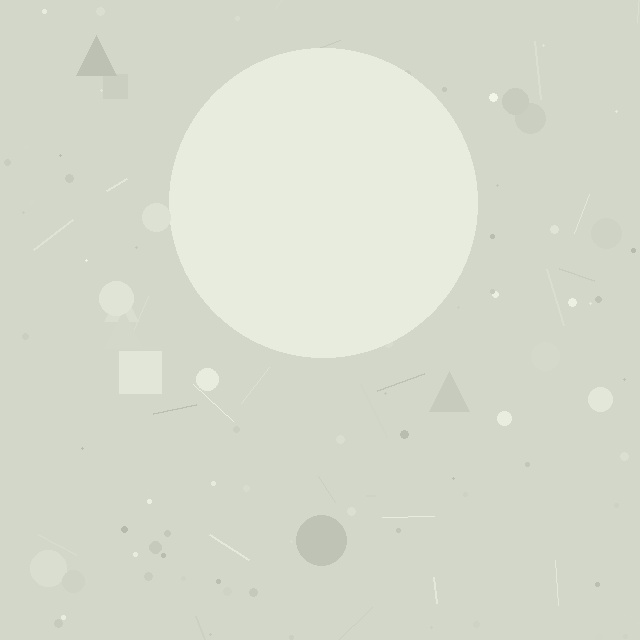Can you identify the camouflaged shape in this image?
The camouflaged shape is a circle.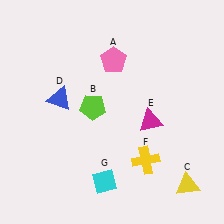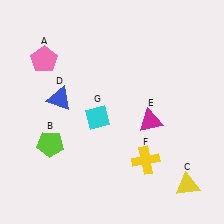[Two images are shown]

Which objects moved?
The objects that moved are: the pink pentagon (A), the lime pentagon (B), the cyan diamond (G).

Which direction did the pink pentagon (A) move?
The pink pentagon (A) moved left.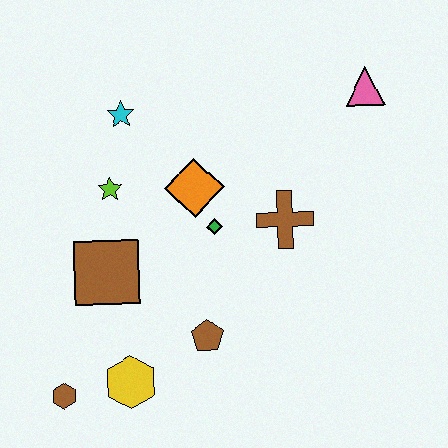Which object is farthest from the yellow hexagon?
The pink triangle is farthest from the yellow hexagon.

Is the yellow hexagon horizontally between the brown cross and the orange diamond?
No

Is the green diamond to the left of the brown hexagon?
No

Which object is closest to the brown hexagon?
The yellow hexagon is closest to the brown hexagon.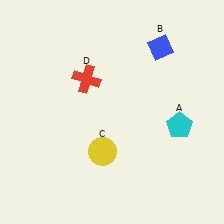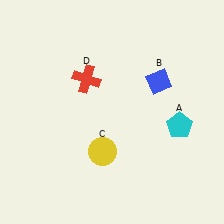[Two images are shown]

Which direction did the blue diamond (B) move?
The blue diamond (B) moved down.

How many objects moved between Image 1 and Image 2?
1 object moved between the two images.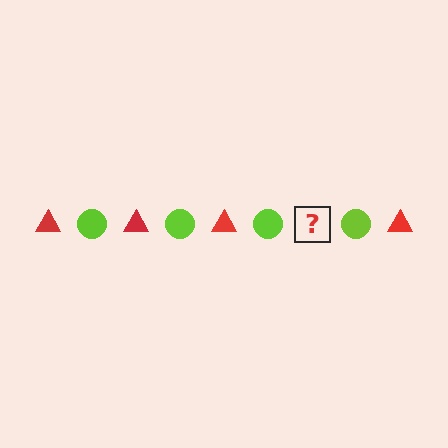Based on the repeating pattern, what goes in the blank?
The blank should be a red triangle.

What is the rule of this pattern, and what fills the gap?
The rule is that the pattern alternates between red triangle and lime circle. The gap should be filled with a red triangle.